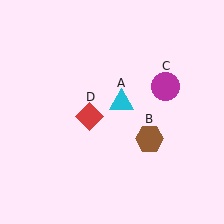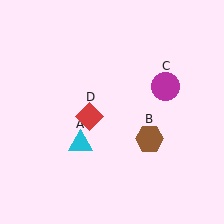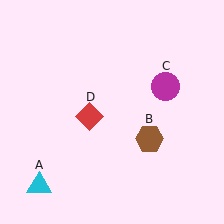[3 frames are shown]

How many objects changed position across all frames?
1 object changed position: cyan triangle (object A).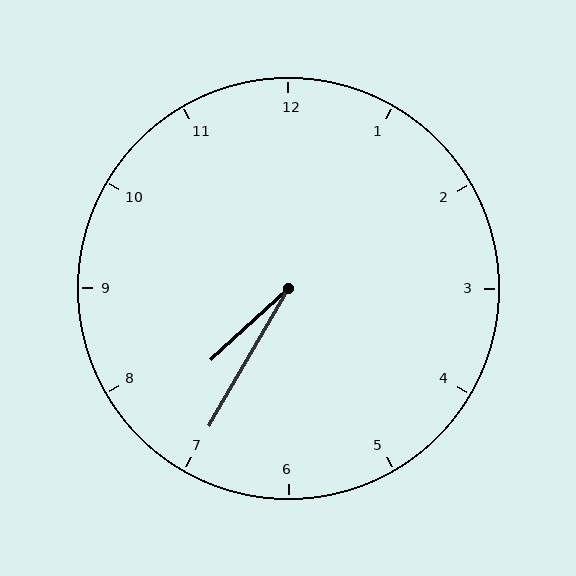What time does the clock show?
7:35.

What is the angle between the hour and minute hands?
Approximately 18 degrees.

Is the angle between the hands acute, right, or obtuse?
It is acute.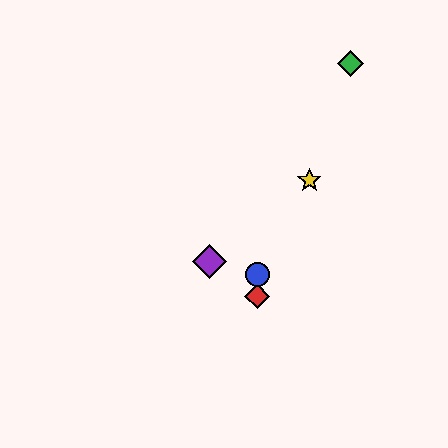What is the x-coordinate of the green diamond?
The green diamond is at x≈350.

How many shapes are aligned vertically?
2 shapes (the red diamond, the blue circle) are aligned vertically.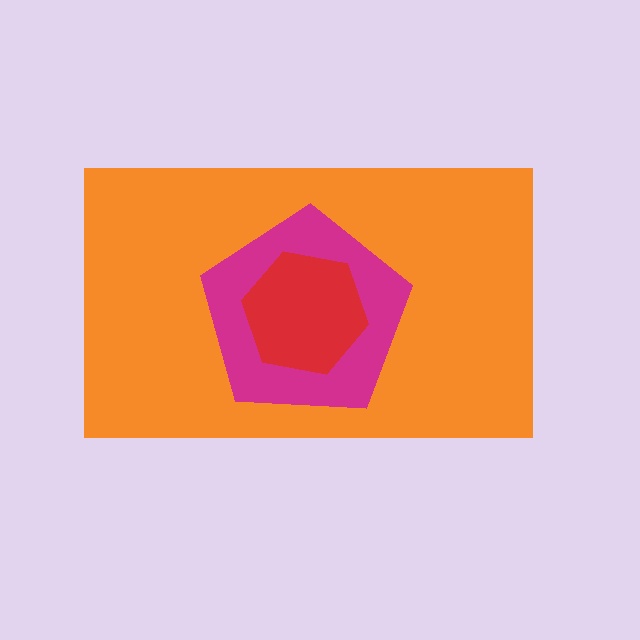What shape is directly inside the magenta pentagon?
The red hexagon.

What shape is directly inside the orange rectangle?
The magenta pentagon.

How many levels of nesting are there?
3.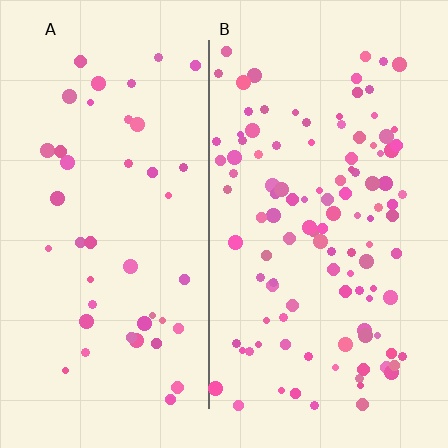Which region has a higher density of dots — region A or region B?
B (the right).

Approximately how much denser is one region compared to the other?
Approximately 2.5× — region B over region A.